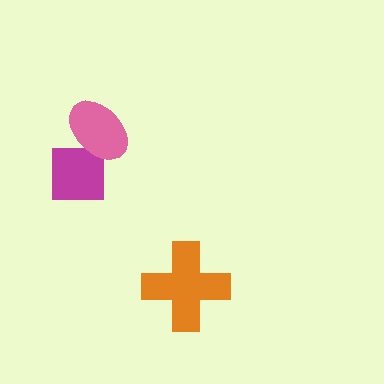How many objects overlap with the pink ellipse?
1 object overlaps with the pink ellipse.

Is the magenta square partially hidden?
Yes, it is partially covered by another shape.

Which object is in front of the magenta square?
The pink ellipse is in front of the magenta square.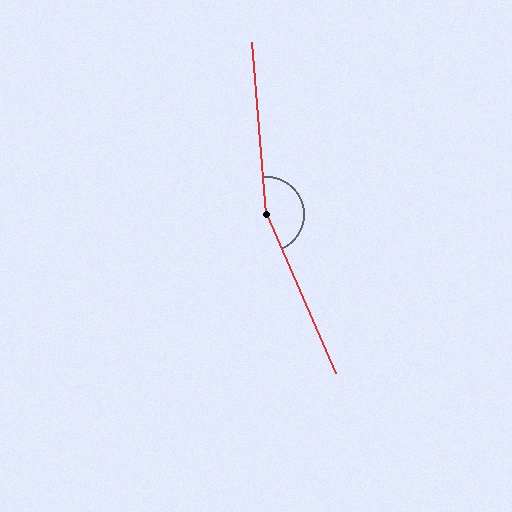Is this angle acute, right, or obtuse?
It is obtuse.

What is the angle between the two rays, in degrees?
Approximately 161 degrees.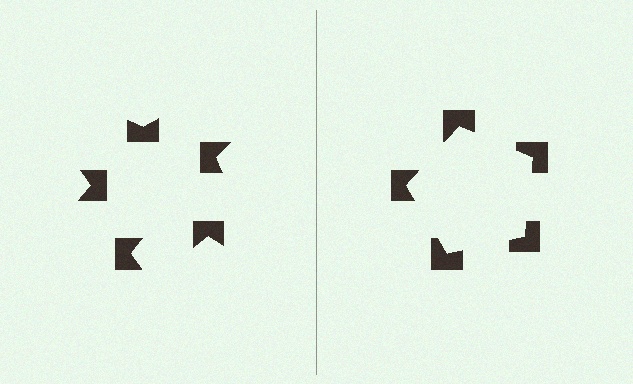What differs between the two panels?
The notched squares are positioned identically on both sides; only the wedge orientations differ. On the right they align to a pentagon; on the left they are misaligned.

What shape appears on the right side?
An illusory pentagon.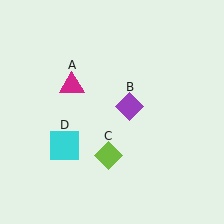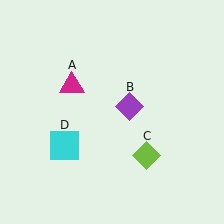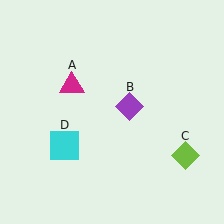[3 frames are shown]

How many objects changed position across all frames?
1 object changed position: lime diamond (object C).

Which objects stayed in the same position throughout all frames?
Magenta triangle (object A) and purple diamond (object B) and cyan square (object D) remained stationary.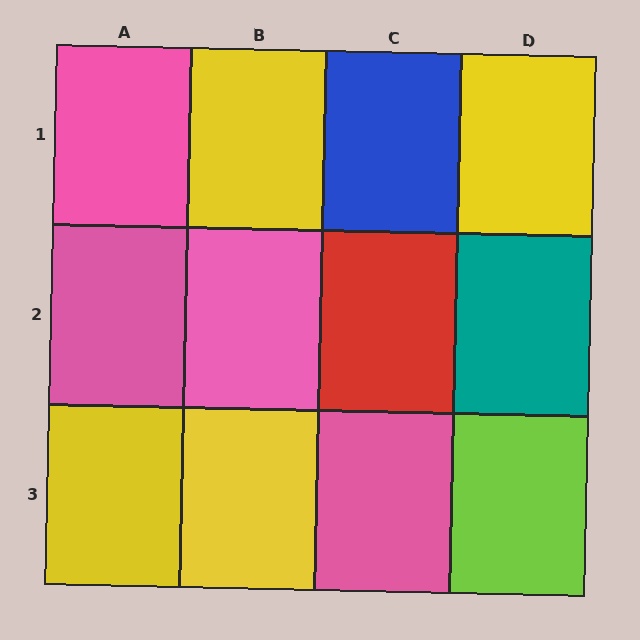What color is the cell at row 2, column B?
Pink.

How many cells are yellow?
4 cells are yellow.